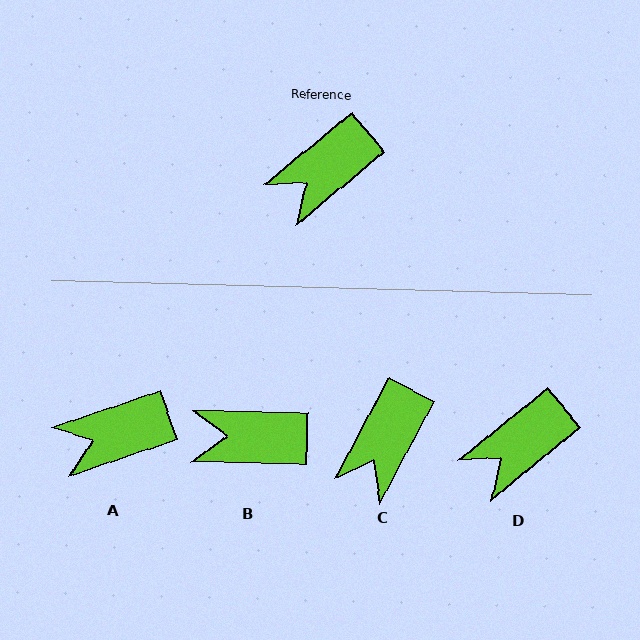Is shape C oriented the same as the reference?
No, it is off by about 23 degrees.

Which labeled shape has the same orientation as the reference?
D.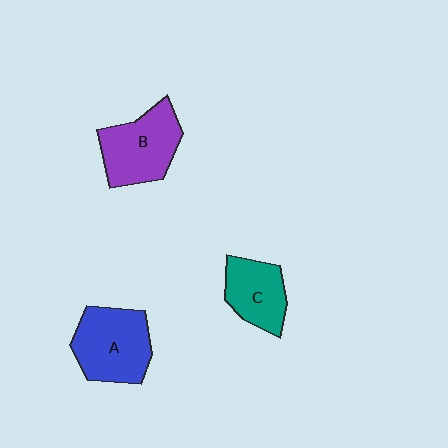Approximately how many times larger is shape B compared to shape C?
Approximately 1.3 times.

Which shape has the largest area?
Shape A (blue).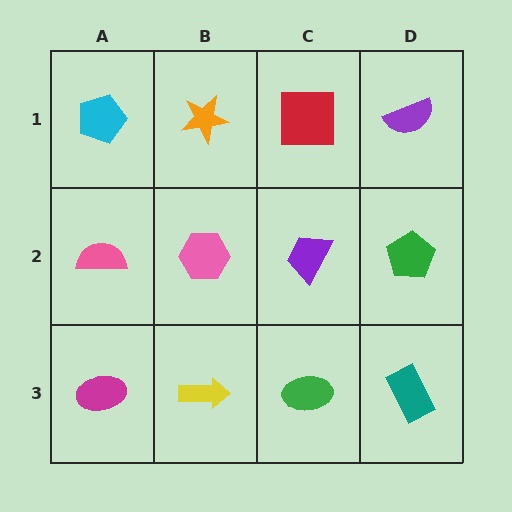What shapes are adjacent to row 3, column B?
A pink hexagon (row 2, column B), a magenta ellipse (row 3, column A), a green ellipse (row 3, column C).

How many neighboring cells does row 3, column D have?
2.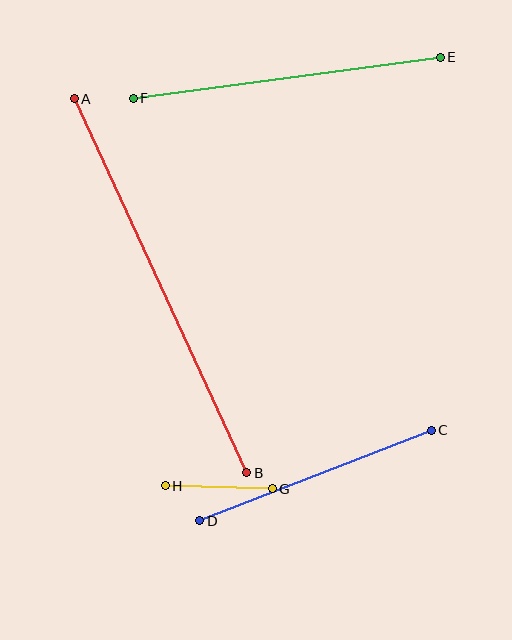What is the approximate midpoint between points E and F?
The midpoint is at approximately (287, 78) pixels.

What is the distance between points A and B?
The distance is approximately 412 pixels.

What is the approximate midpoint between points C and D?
The midpoint is at approximately (315, 476) pixels.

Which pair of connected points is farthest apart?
Points A and B are farthest apart.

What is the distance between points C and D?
The distance is approximately 248 pixels.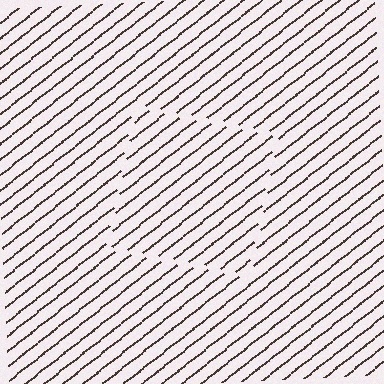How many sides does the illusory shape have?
4 sides — the line-ends trace a square.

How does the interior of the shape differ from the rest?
The interior of the shape contains the same grating, shifted by half a period — the contour is defined by the phase discontinuity where line-ends from the inner and outer gratings abut.